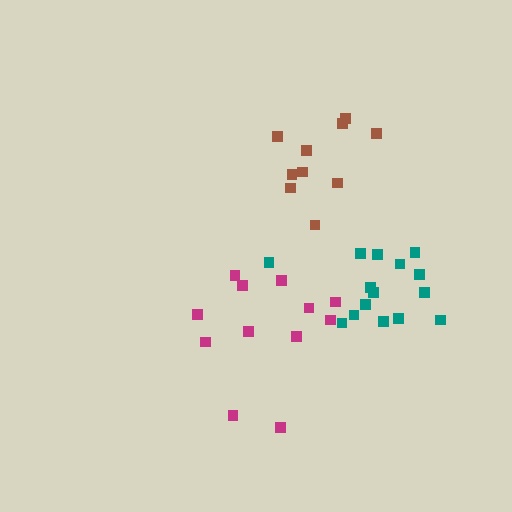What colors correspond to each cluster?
The clusters are colored: teal, magenta, brown.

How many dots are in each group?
Group 1: 15 dots, Group 2: 12 dots, Group 3: 10 dots (37 total).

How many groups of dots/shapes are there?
There are 3 groups.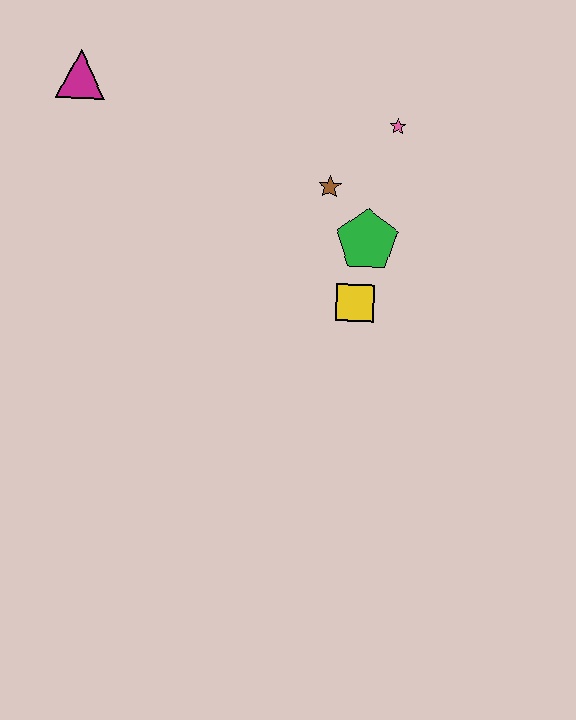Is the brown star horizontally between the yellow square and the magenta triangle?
Yes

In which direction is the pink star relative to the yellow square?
The pink star is above the yellow square.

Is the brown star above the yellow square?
Yes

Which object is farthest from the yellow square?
The magenta triangle is farthest from the yellow square.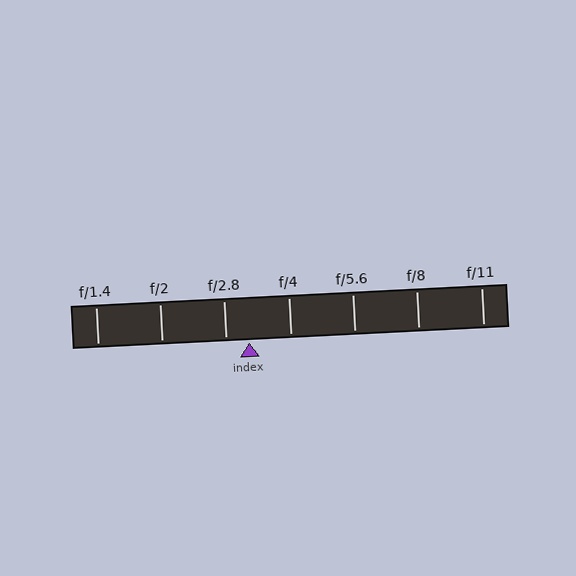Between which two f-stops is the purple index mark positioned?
The index mark is between f/2.8 and f/4.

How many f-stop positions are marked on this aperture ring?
There are 7 f-stop positions marked.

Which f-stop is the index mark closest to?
The index mark is closest to f/2.8.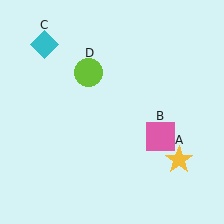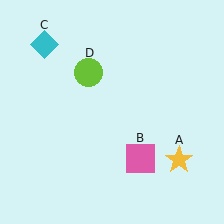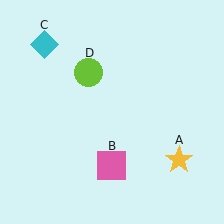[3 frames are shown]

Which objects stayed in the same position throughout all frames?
Yellow star (object A) and cyan diamond (object C) and lime circle (object D) remained stationary.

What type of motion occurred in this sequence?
The pink square (object B) rotated clockwise around the center of the scene.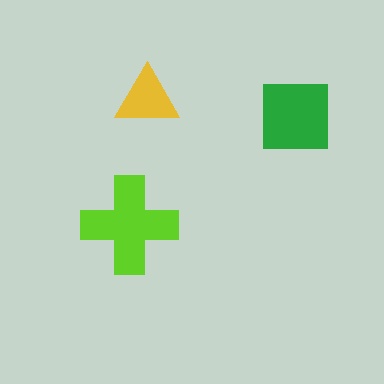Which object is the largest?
The lime cross.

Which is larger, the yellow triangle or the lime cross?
The lime cross.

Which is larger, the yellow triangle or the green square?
The green square.